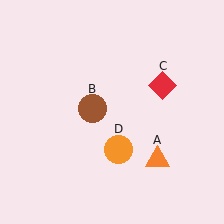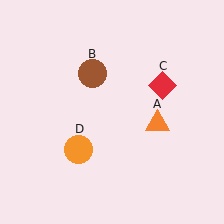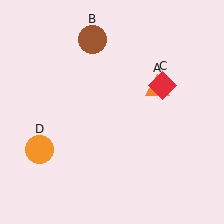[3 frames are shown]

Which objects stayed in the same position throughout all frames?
Red diamond (object C) remained stationary.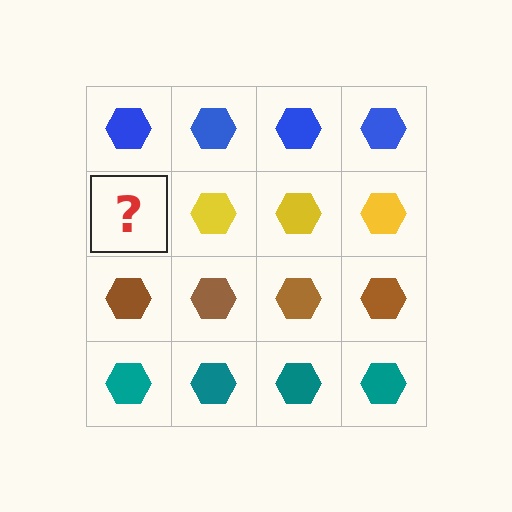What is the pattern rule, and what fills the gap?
The rule is that each row has a consistent color. The gap should be filled with a yellow hexagon.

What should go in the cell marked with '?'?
The missing cell should contain a yellow hexagon.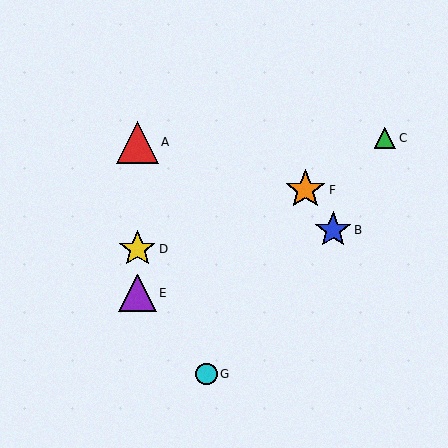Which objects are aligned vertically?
Objects A, D, E are aligned vertically.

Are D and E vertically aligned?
Yes, both are at x≈137.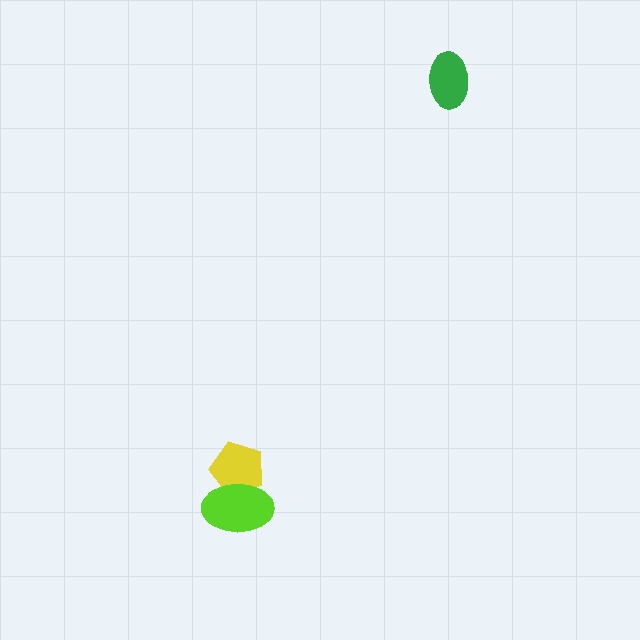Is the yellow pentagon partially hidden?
Yes, it is partially covered by another shape.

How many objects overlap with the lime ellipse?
1 object overlaps with the lime ellipse.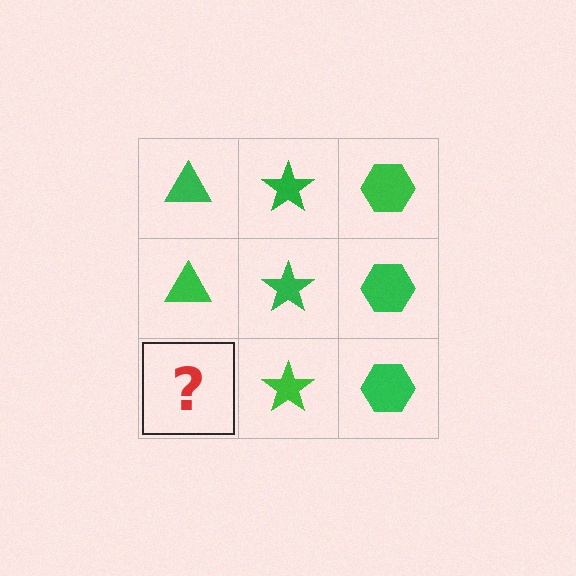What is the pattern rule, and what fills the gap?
The rule is that each column has a consistent shape. The gap should be filled with a green triangle.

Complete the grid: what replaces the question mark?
The question mark should be replaced with a green triangle.